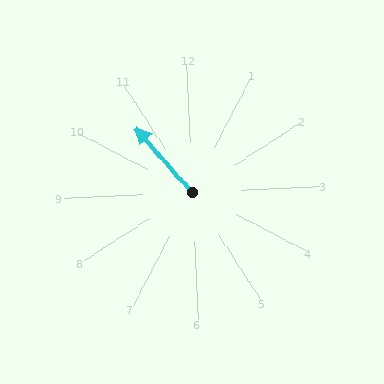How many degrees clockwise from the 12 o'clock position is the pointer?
Approximately 321 degrees.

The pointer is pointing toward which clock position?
Roughly 11 o'clock.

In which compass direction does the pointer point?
Northwest.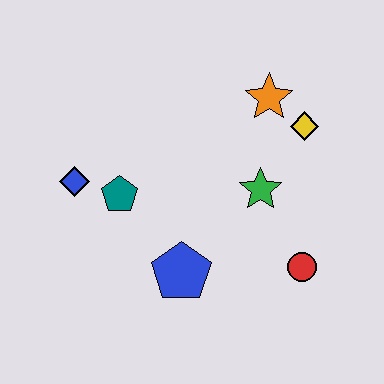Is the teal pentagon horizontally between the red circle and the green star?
No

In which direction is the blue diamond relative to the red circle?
The blue diamond is to the left of the red circle.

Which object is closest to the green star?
The yellow diamond is closest to the green star.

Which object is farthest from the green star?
The blue diamond is farthest from the green star.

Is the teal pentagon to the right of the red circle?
No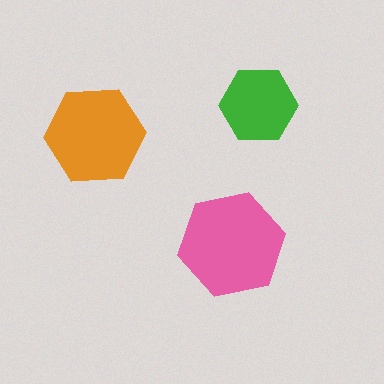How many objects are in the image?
There are 3 objects in the image.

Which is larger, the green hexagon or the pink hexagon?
The pink one.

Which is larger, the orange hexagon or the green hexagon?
The orange one.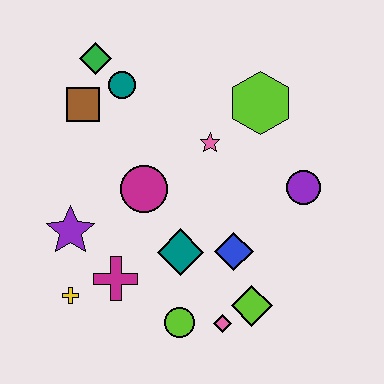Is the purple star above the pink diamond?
Yes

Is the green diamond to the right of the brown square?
Yes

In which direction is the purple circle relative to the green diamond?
The purple circle is to the right of the green diamond.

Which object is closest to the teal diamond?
The blue diamond is closest to the teal diamond.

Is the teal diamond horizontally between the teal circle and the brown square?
No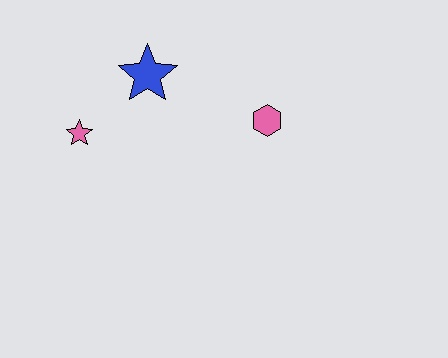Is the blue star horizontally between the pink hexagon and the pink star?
Yes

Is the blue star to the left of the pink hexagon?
Yes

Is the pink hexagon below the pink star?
No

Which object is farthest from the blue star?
The pink hexagon is farthest from the blue star.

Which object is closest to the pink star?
The blue star is closest to the pink star.